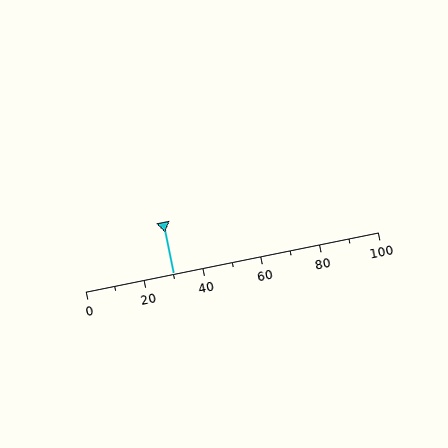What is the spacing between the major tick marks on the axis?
The major ticks are spaced 20 apart.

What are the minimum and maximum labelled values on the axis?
The axis runs from 0 to 100.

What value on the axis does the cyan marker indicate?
The marker indicates approximately 30.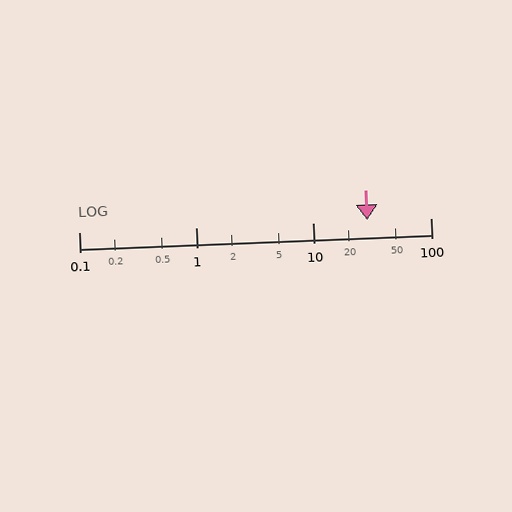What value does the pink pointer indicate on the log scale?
The pointer indicates approximately 29.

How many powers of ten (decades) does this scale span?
The scale spans 3 decades, from 0.1 to 100.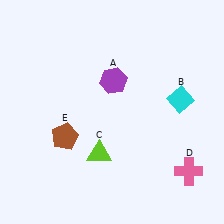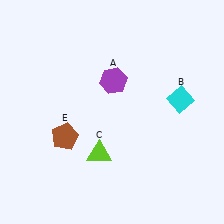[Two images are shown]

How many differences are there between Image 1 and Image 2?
There is 1 difference between the two images.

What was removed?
The pink cross (D) was removed in Image 2.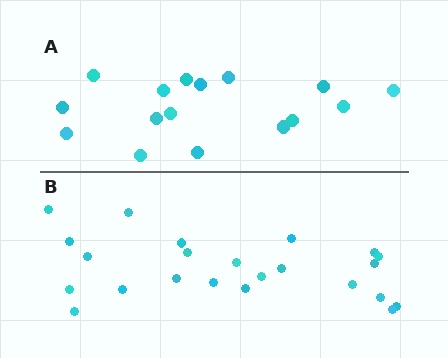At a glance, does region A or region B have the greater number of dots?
Region B (the bottom region) has more dots.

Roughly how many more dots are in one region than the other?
Region B has roughly 8 or so more dots than region A.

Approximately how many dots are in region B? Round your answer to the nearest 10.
About 20 dots. (The exact count is 23, which rounds to 20.)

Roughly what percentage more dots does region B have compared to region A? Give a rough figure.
About 45% more.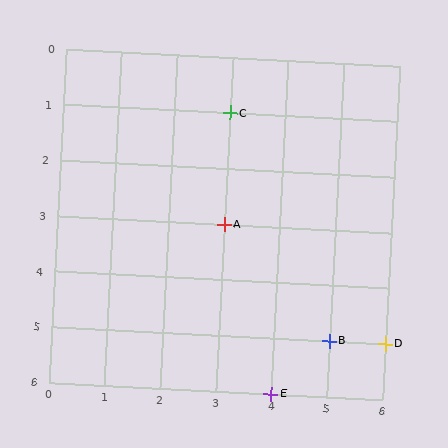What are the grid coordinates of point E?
Point E is at grid coordinates (4, 6).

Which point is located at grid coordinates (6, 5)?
Point D is at (6, 5).